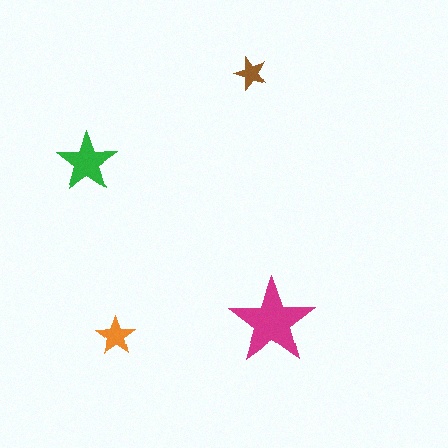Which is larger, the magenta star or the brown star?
The magenta one.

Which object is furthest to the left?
The green star is leftmost.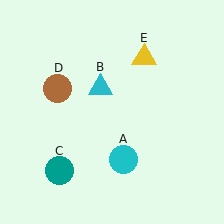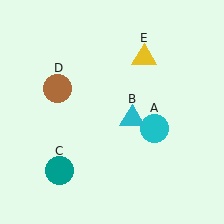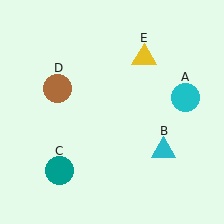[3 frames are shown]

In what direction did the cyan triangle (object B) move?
The cyan triangle (object B) moved down and to the right.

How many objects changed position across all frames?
2 objects changed position: cyan circle (object A), cyan triangle (object B).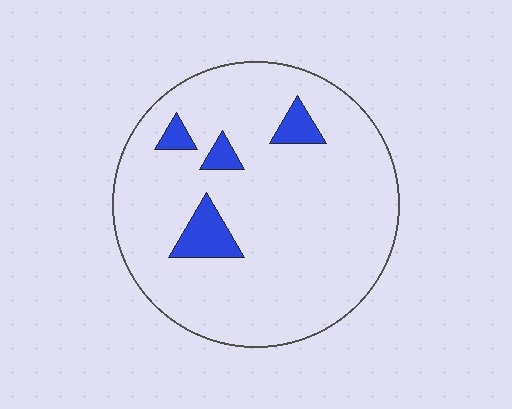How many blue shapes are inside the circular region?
4.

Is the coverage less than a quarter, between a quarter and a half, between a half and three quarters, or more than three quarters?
Less than a quarter.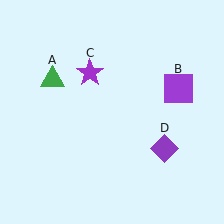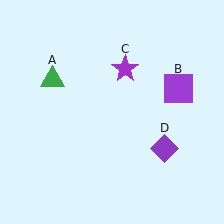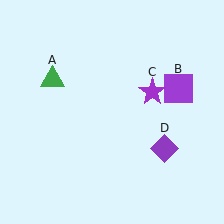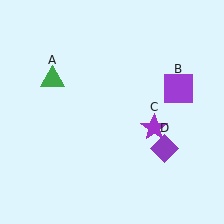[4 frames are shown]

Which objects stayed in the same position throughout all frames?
Green triangle (object A) and purple square (object B) and purple diamond (object D) remained stationary.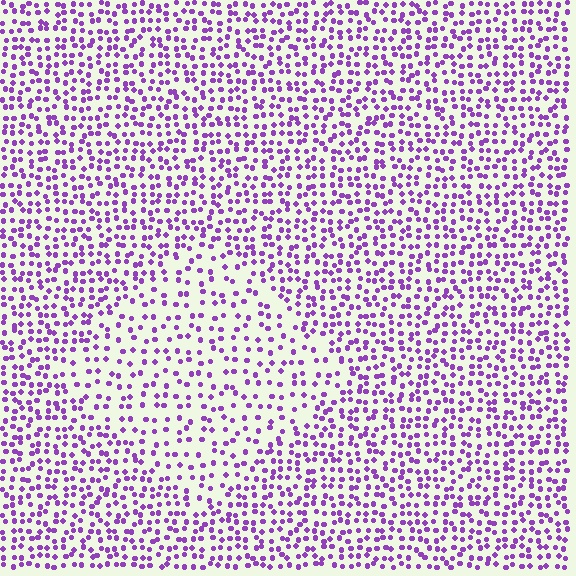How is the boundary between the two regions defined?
The boundary is defined by a change in element density (approximately 1.8x ratio). All elements are the same color, size, and shape.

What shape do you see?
I see a diamond.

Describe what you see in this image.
The image contains small purple elements arranged at two different densities. A diamond-shaped region is visible where the elements are less densely packed than the surrounding area.